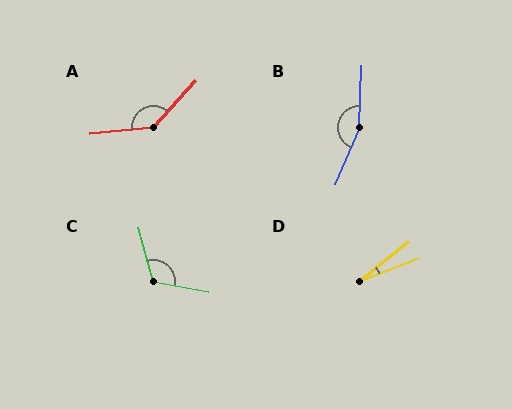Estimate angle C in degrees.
Approximately 115 degrees.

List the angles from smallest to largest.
D (18°), C (115°), A (138°), B (159°).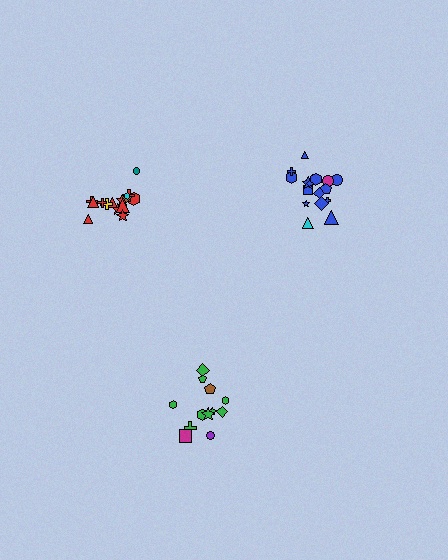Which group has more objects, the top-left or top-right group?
The top-right group.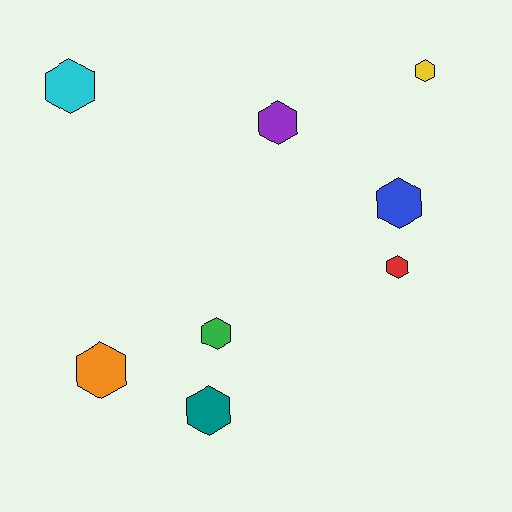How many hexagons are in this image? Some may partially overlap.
There are 8 hexagons.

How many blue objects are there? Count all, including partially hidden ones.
There is 1 blue object.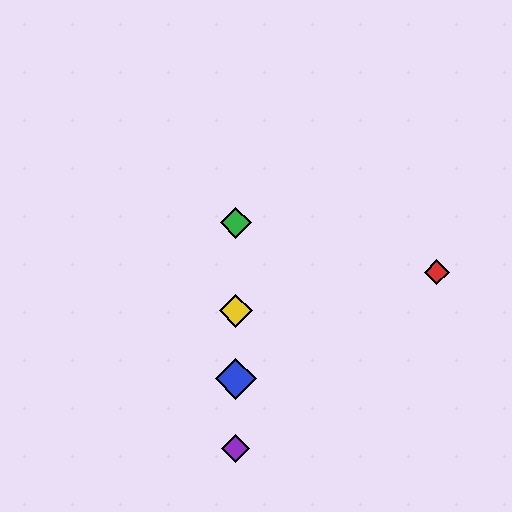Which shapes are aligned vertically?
The blue diamond, the green diamond, the yellow diamond, the purple diamond are aligned vertically.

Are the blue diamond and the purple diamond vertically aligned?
Yes, both are at x≈236.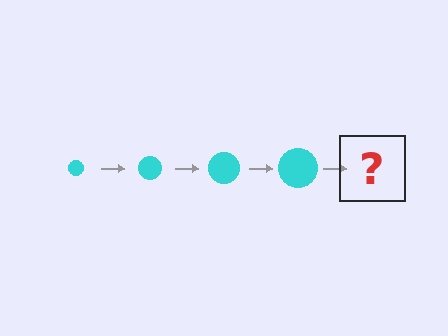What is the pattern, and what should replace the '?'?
The pattern is that the circle gets progressively larger each step. The '?' should be a cyan circle, larger than the previous one.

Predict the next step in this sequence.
The next step is a cyan circle, larger than the previous one.